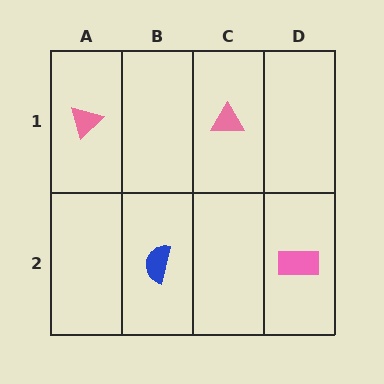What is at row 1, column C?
A pink triangle.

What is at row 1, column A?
A pink triangle.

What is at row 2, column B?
A blue semicircle.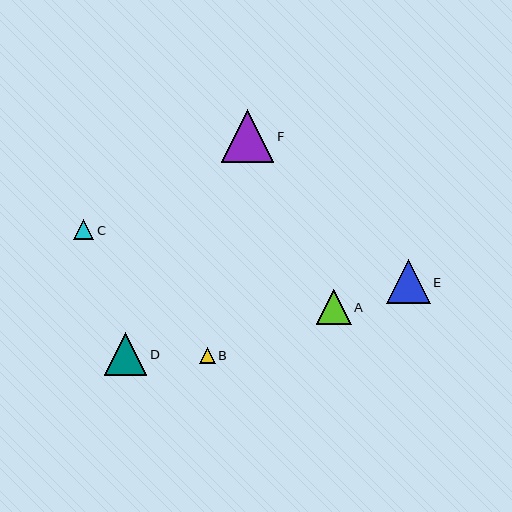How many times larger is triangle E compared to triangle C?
Triangle E is approximately 2.2 times the size of triangle C.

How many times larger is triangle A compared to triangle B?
Triangle A is approximately 2.2 times the size of triangle B.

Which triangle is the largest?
Triangle F is the largest with a size of approximately 53 pixels.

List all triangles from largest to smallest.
From largest to smallest: F, E, D, A, C, B.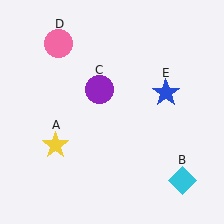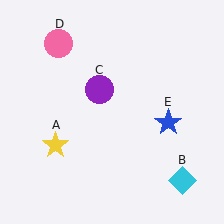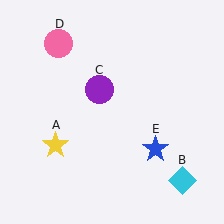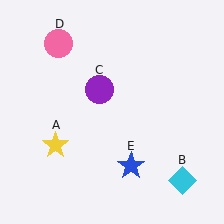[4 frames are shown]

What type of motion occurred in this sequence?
The blue star (object E) rotated clockwise around the center of the scene.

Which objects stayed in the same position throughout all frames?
Yellow star (object A) and cyan diamond (object B) and purple circle (object C) and pink circle (object D) remained stationary.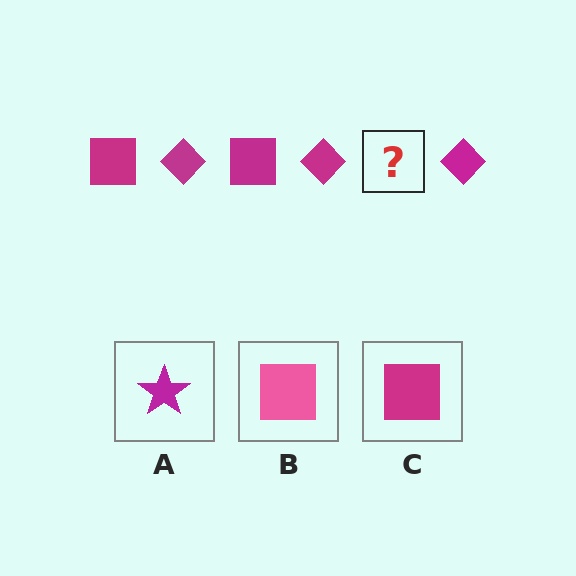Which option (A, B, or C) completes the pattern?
C.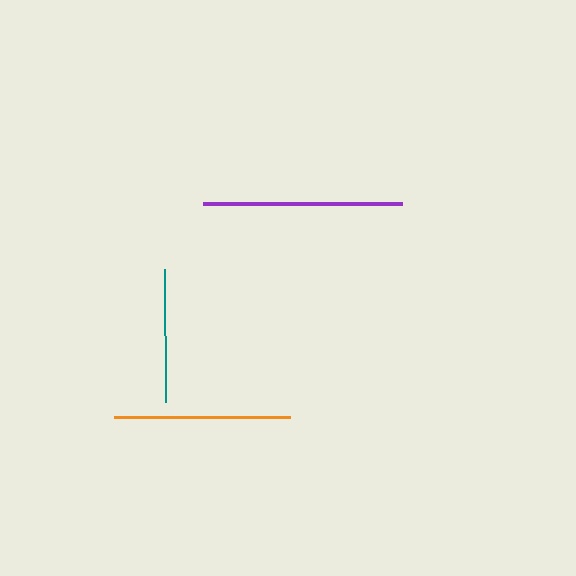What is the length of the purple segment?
The purple segment is approximately 199 pixels long.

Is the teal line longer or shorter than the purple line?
The purple line is longer than the teal line.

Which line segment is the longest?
The purple line is the longest at approximately 199 pixels.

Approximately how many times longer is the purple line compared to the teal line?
The purple line is approximately 1.5 times the length of the teal line.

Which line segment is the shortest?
The teal line is the shortest at approximately 133 pixels.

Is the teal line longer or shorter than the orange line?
The orange line is longer than the teal line.